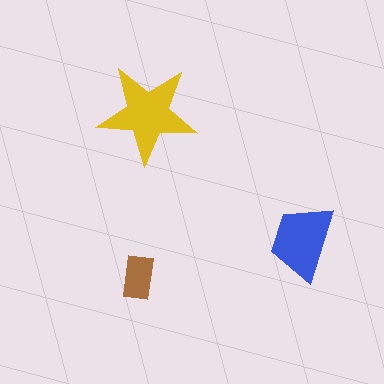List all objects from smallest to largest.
The brown rectangle, the blue trapezoid, the yellow star.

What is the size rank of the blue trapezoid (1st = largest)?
2nd.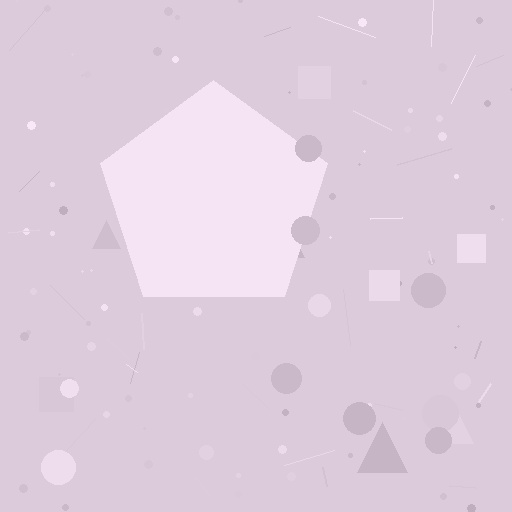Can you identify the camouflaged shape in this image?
The camouflaged shape is a pentagon.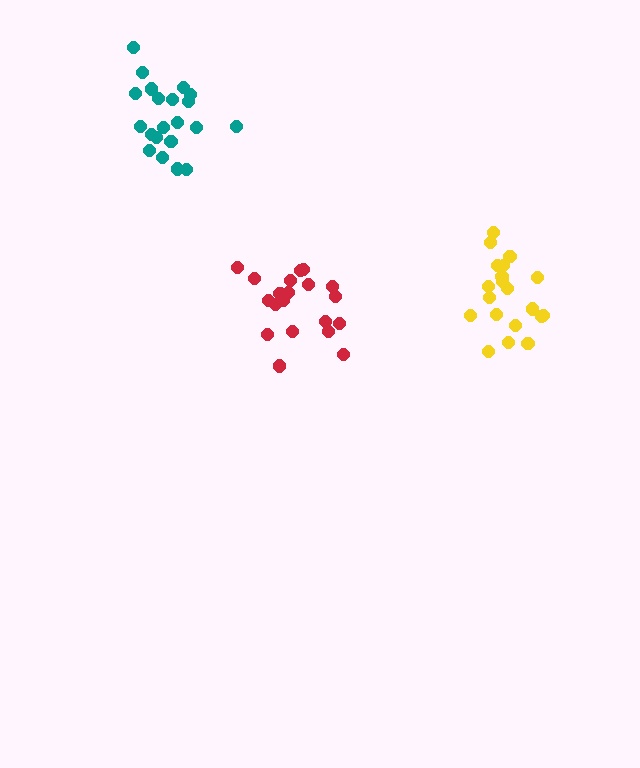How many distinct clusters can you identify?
There are 3 distinct clusters.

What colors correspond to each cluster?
The clusters are colored: teal, yellow, red.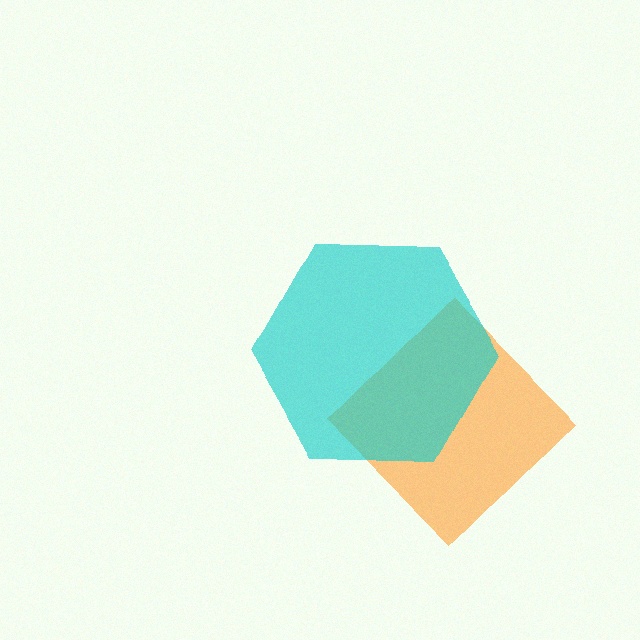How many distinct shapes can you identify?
There are 2 distinct shapes: an orange diamond, a cyan hexagon.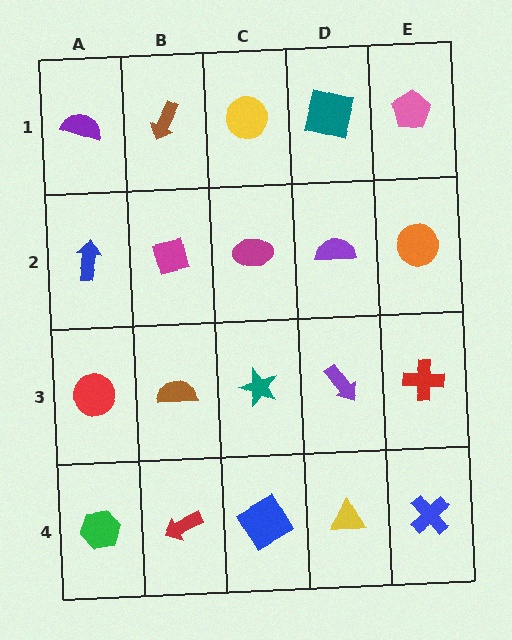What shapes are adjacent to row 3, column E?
An orange circle (row 2, column E), a blue cross (row 4, column E), a purple arrow (row 3, column D).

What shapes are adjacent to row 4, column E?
A red cross (row 3, column E), a yellow triangle (row 4, column D).